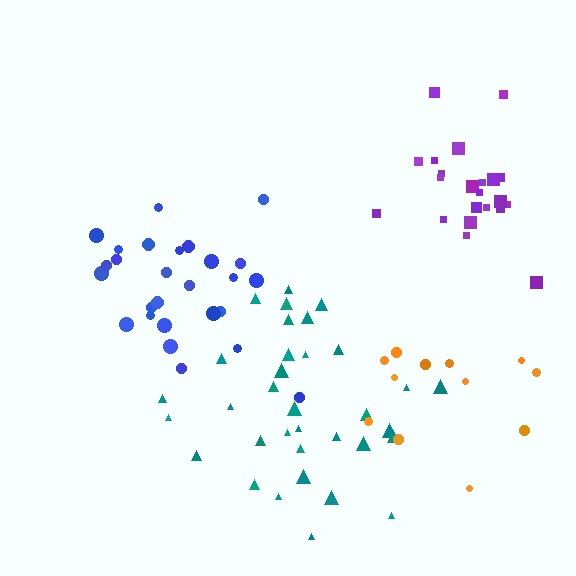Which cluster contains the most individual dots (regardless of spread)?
Teal (34).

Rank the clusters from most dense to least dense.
purple, blue, teal, orange.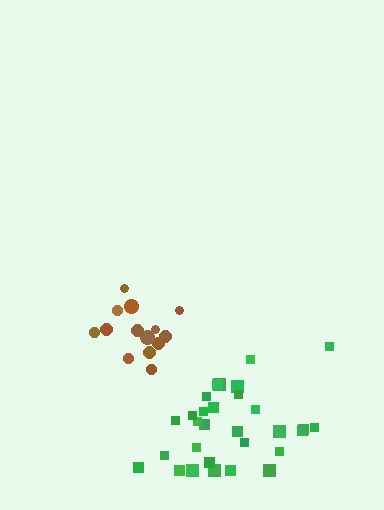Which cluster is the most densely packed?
Brown.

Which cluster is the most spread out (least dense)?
Green.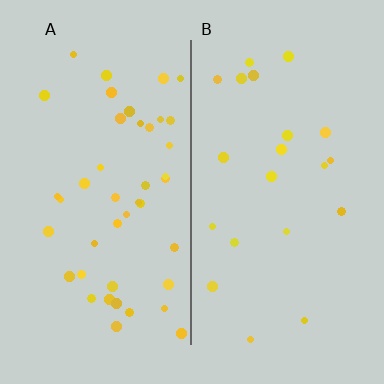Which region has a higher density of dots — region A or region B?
A (the left).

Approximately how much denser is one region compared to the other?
Approximately 2.1× — region A over region B.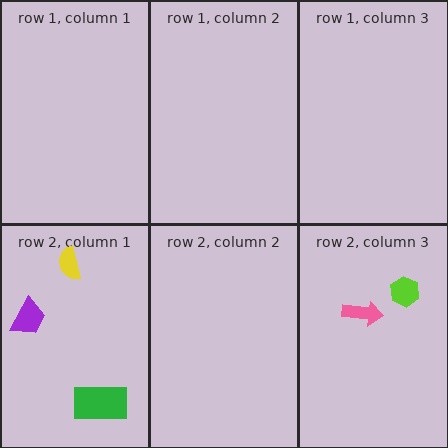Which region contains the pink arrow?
The row 2, column 3 region.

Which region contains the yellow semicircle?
The row 2, column 1 region.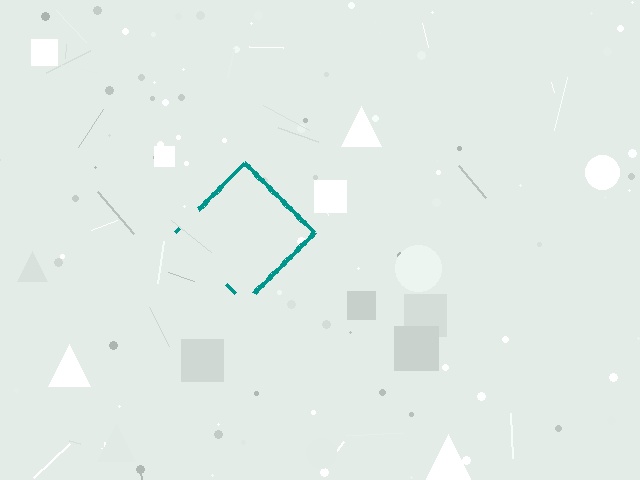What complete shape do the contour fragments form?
The contour fragments form a diamond.